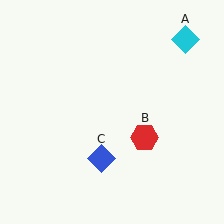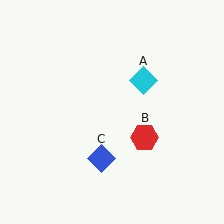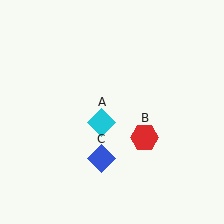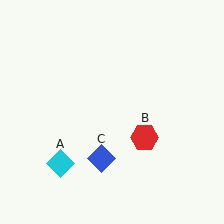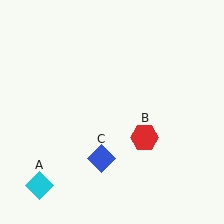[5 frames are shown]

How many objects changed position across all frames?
1 object changed position: cyan diamond (object A).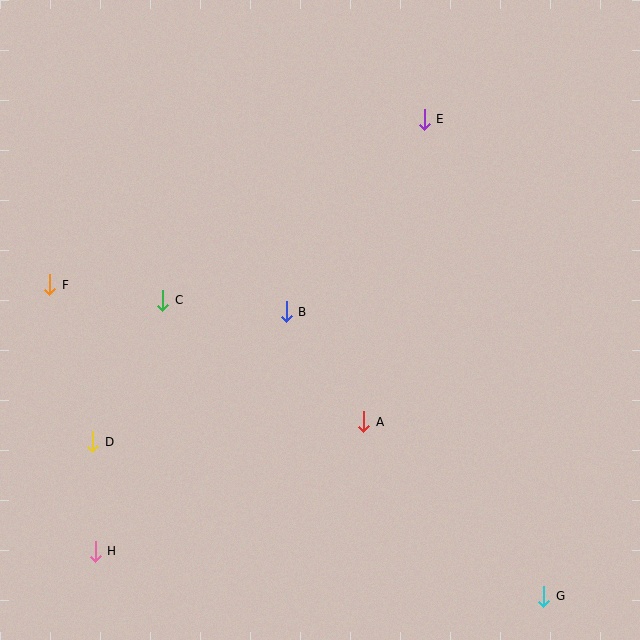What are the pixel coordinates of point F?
Point F is at (50, 285).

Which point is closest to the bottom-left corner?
Point H is closest to the bottom-left corner.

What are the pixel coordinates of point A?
Point A is at (364, 422).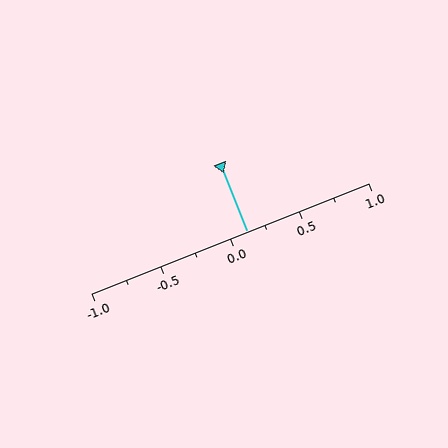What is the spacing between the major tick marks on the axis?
The major ticks are spaced 0.5 apart.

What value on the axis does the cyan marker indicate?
The marker indicates approximately 0.12.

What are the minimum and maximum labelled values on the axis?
The axis runs from -1.0 to 1.0.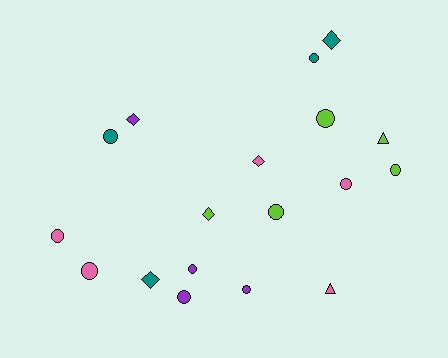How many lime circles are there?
There are 3 lime circles.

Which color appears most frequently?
Lime, with 5 objects.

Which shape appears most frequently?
Circle, with 11 objects.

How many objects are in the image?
There are 18 objects.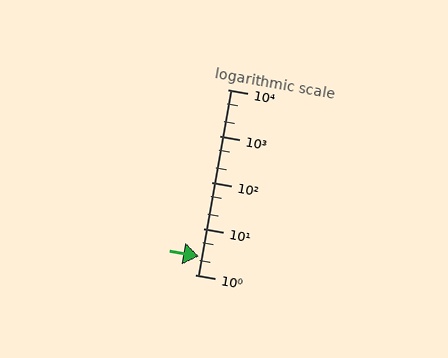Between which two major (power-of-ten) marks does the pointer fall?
The pointer is between 1 and 10.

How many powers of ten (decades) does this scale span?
The scale spans 4 decades, from 1 to 10000.